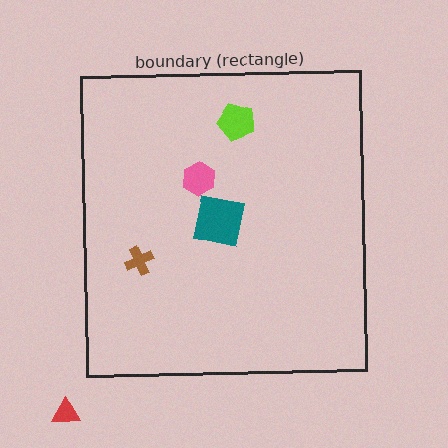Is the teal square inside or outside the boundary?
Inside.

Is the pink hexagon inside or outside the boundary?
Inside.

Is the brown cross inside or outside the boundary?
Inside.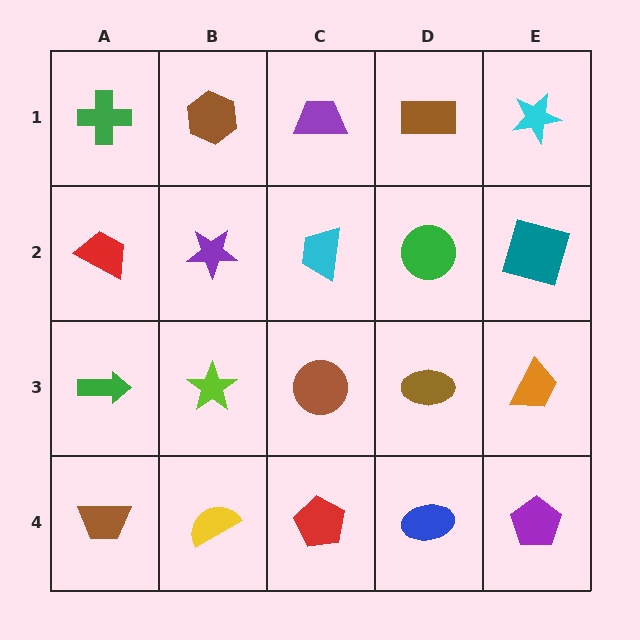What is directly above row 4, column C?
A brown circle.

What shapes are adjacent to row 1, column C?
A cyan trapezoid (row 2, column C), a brown hexagon (row 1, column B), a brown rectangle (row 1, column D).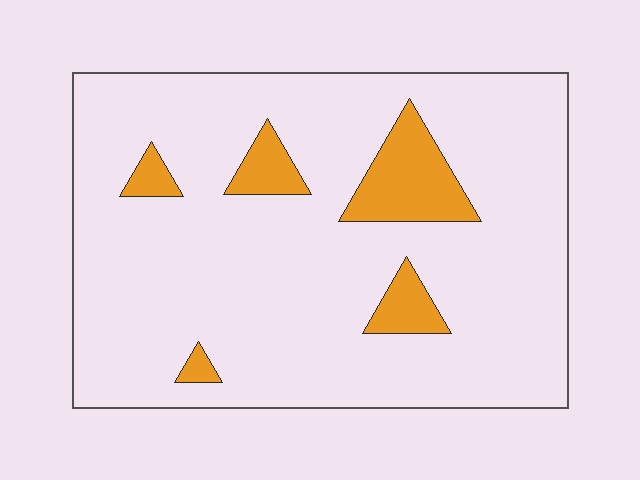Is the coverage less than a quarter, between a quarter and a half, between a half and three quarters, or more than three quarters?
Less than a quarter.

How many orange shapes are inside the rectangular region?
5.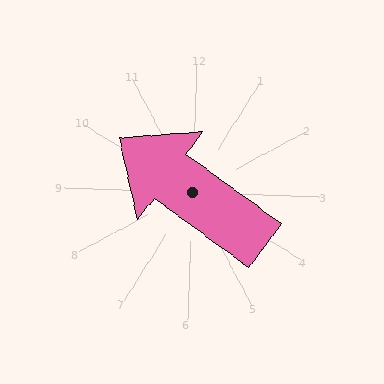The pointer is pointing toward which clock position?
Roughly 10 o'clock.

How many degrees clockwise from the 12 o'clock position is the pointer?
Approximately 304 degrees.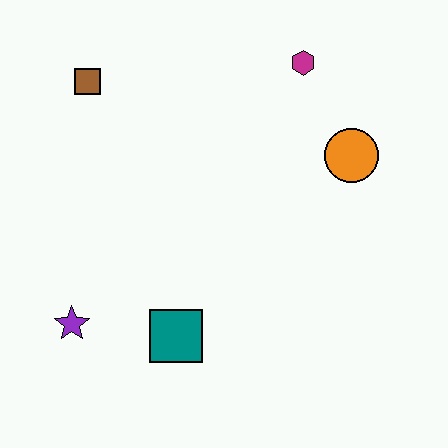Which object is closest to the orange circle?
The magenta hexagon is closest to the orange circle.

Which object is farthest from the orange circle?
The purple star is farthest from the orange circle.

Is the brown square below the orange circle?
No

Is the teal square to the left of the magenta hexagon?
Yes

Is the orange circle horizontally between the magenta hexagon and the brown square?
No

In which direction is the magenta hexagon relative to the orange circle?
The magenta hexagon is above the orange circle.